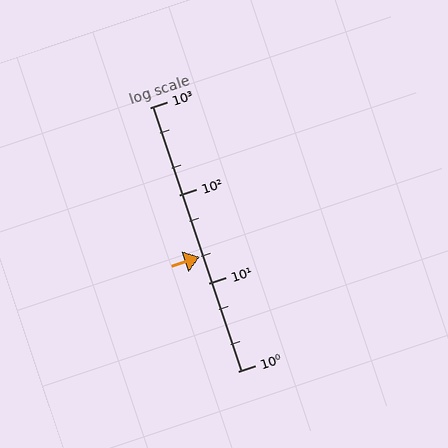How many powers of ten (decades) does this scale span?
The scale spans 3 decades, from 1 to 1000.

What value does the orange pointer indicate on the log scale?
The pointer indicates approximately 20.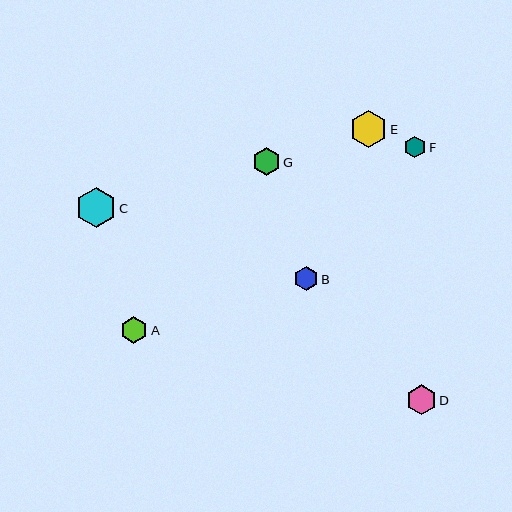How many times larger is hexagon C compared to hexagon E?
Hexagon C is approximately 1.1 times the size of hexagon E.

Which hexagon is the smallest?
Hexagon F is the smallest with a size of approximately 22 pixels.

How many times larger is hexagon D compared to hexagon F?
Hexagon D is approximately 1.4 times the size of hexagon F.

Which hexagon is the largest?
Hexagon C is the largest with a size of approximately 41 pixels.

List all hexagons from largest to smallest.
From largest to smallest: C, E, D, G, A, B, F.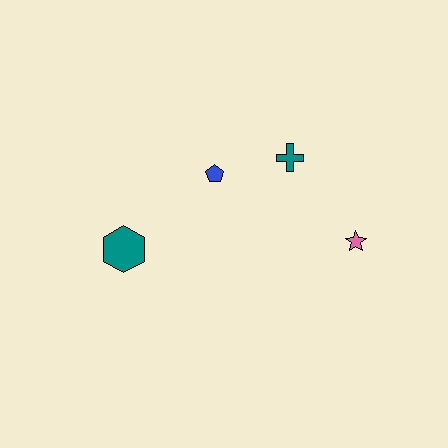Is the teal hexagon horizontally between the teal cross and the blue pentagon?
No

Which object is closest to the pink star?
The teal cross is closest to the pink star.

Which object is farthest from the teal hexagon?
The pink star is farthest from the teal hexagon.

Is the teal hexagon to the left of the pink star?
Yes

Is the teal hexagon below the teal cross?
Yes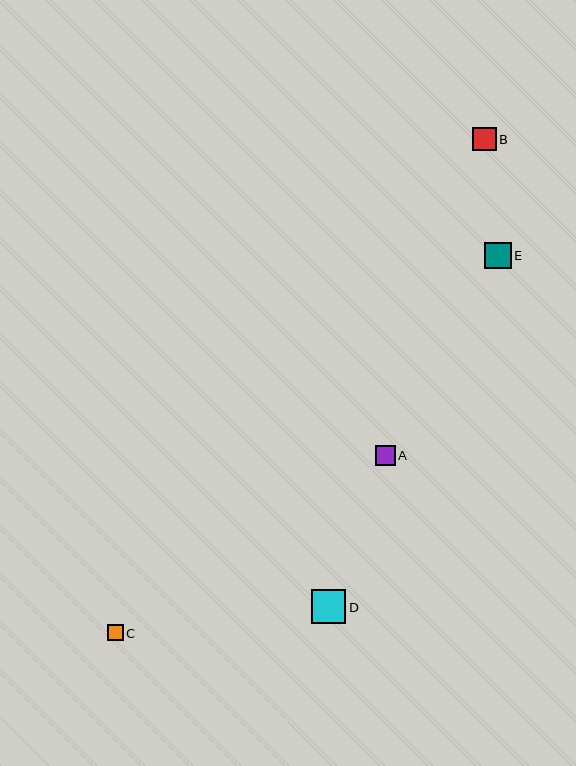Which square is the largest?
Square D is the largest with a size of approximately 34 pixels.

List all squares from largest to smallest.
From largest to smallest: D, E, B, A, C.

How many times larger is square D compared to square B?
Square D is approximately 1.5 times the size of square B.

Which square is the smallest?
Square C is the smallest with a size of approximately 16 pixels.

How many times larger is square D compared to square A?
Square D is approximately 1.7 times the size of square A.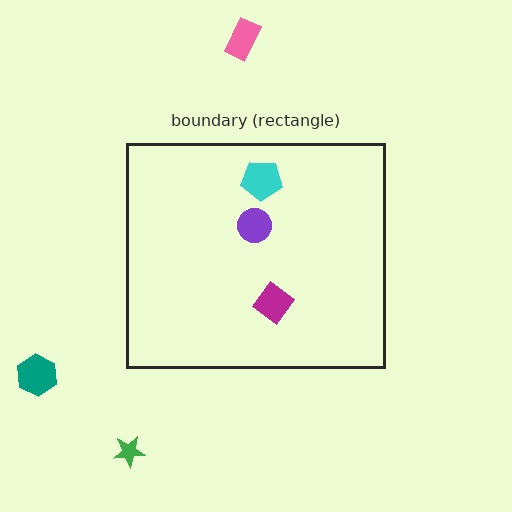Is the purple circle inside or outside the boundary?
Inside.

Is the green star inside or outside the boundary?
Outside.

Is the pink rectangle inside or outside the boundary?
Outside.